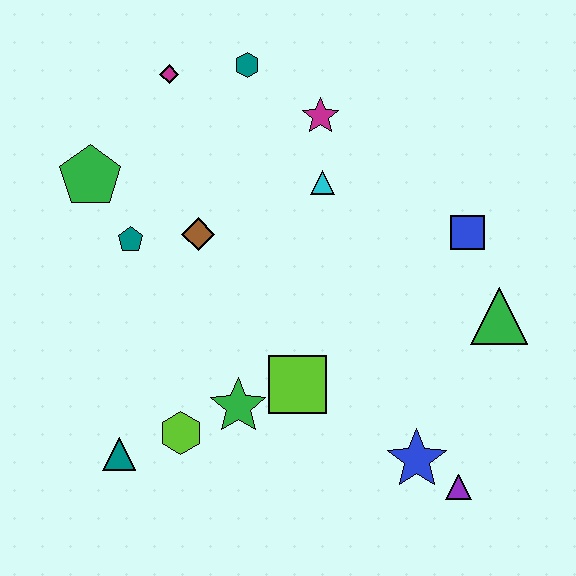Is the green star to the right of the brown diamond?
Yes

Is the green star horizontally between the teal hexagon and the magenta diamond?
Yes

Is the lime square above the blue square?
No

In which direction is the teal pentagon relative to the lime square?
The teal pentagon is to the left of the lime square.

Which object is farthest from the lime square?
The magenta diamond is farthest from the lime square.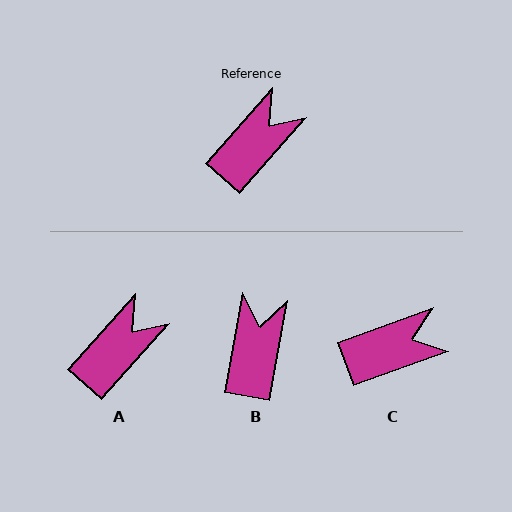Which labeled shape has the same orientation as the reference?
A.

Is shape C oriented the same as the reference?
No, it is off by about 28 degrees.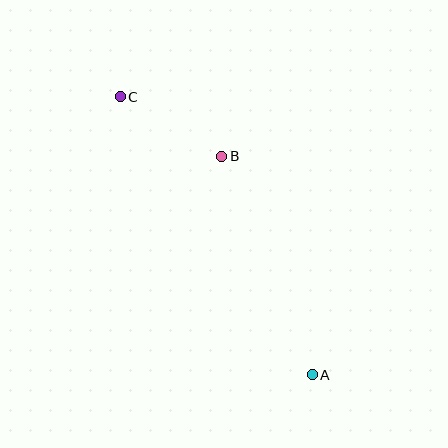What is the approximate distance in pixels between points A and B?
The distance between A and B is approximately 236 pixels.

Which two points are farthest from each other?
Points A and C are farthest from each other.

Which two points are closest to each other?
Points B and C are closest to each other.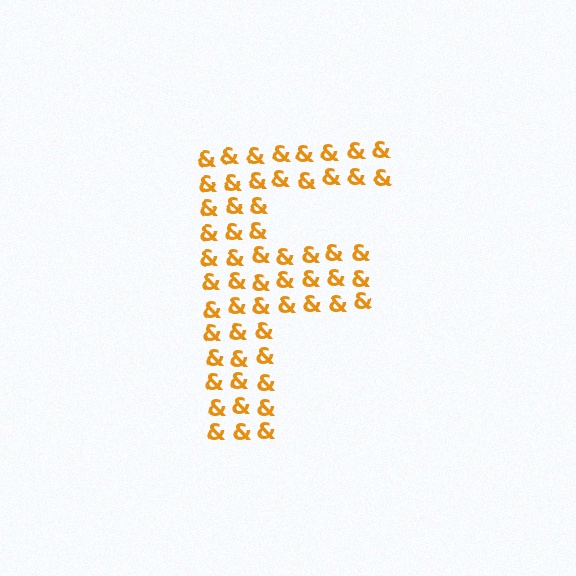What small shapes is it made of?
It is made of small ampersands.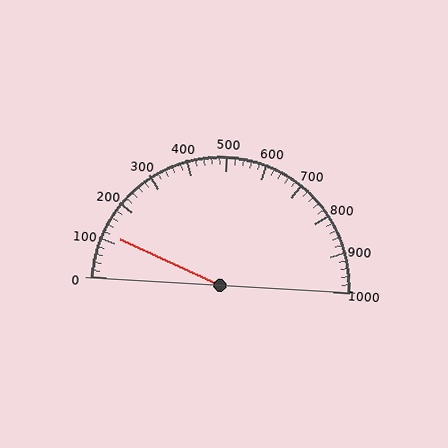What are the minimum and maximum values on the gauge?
The gauge ranges from 0 to 1000.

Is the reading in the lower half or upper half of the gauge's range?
The reading is in the lower half of the range (0 to 1000).